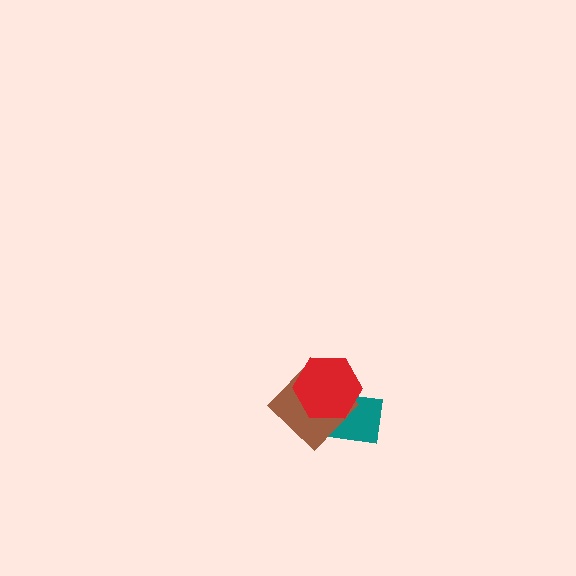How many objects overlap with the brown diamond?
2 objects overlap with the brown diamond.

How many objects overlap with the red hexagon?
2 objects overlap with the red hexagon.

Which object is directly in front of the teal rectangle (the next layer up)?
The brown diamond is directly in front of the teal rectangle.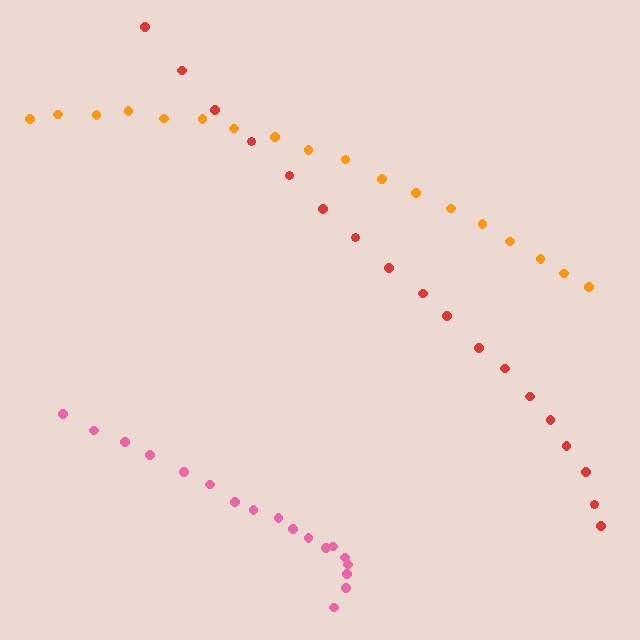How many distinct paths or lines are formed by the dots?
There are 3 distinct paths.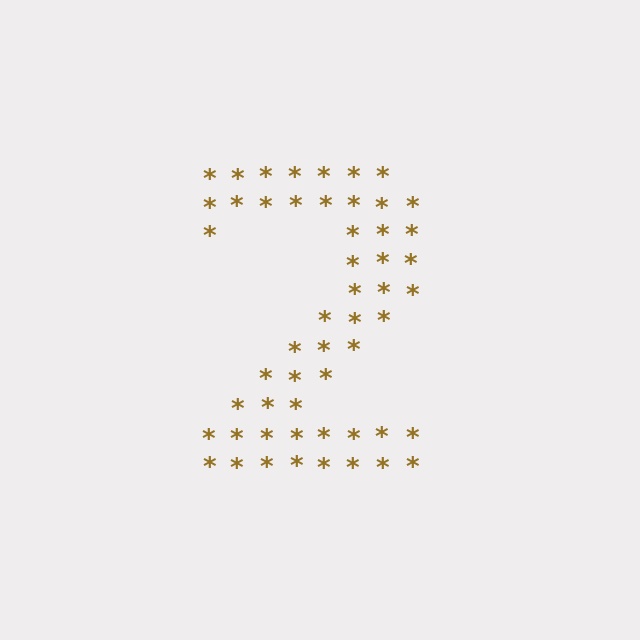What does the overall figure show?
The overall figure shows the digit 2.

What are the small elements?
The small elements are asterisks.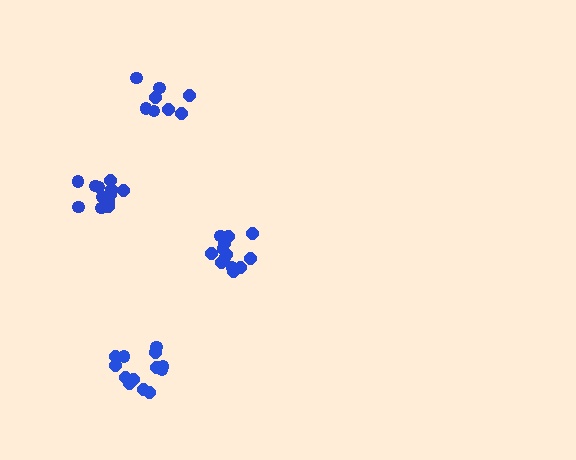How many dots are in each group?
Group 1: 12 dots, Group 2: 8 dots, Group 3: 13 dots, Group 4: 13 dots (46 total).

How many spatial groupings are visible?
There are 4 spatial groupings.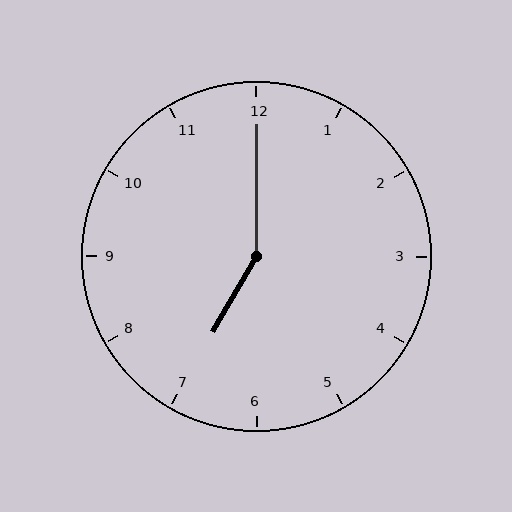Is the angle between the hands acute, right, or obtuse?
It is obtuse.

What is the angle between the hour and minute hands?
Approximately 150 degrees.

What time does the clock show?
7:00.